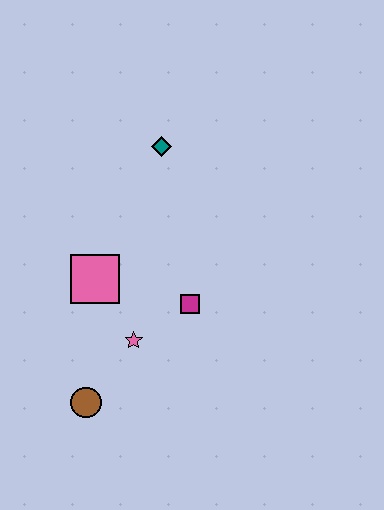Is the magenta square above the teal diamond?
No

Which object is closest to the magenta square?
The pink star is closest to the magenta square.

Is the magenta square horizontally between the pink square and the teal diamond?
No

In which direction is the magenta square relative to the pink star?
The magenta square is to the right of the pink star.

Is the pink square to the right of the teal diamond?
No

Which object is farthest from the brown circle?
The teal diamond is farthest from the brown circle.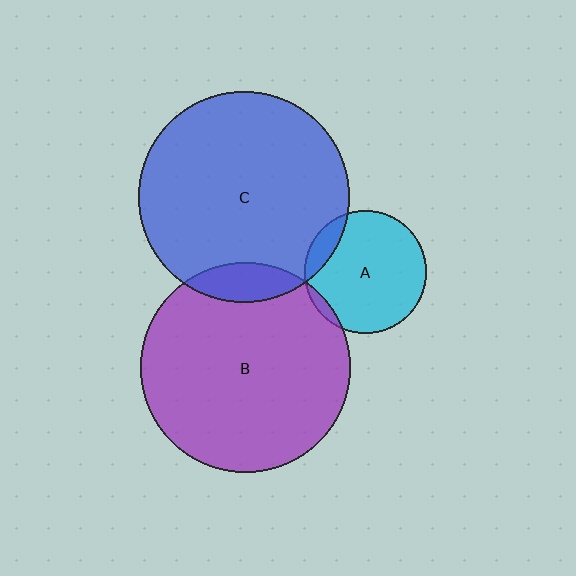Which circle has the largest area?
Circle C (blue).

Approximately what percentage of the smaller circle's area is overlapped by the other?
Approximately 5%.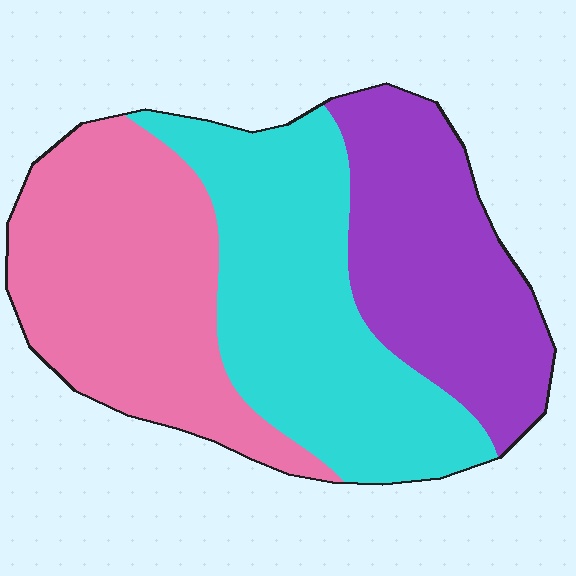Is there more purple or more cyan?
Cyan.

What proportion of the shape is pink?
Pink takes up between a quarter and a half of the shape.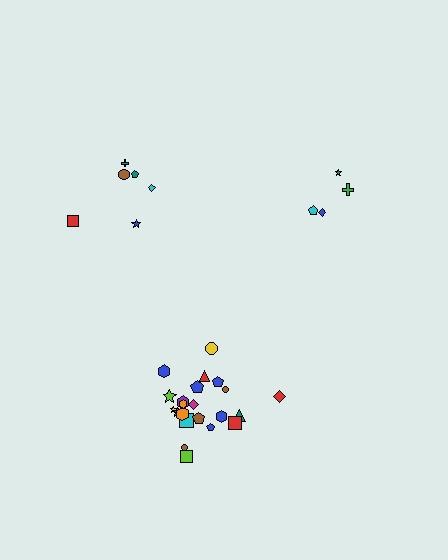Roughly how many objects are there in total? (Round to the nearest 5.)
Roughly 30 objects in total.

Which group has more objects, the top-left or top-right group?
The top-left group.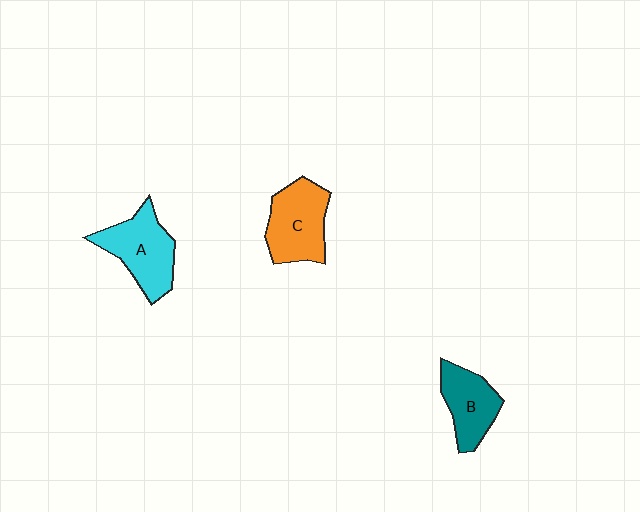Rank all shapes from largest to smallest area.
From largest to smallest: A (cyan), C (orange), B (teal).